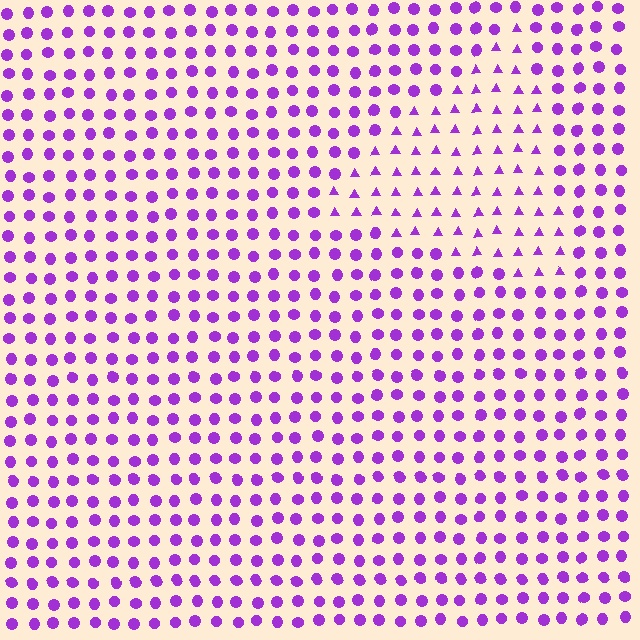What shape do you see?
I see a triangle.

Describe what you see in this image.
The image is filled with small purple elements arranged in a uniform grid. A triangle-shaped region contains triangles, while the surrounding area contains circles. The boundary is defined purely by the change in element shape.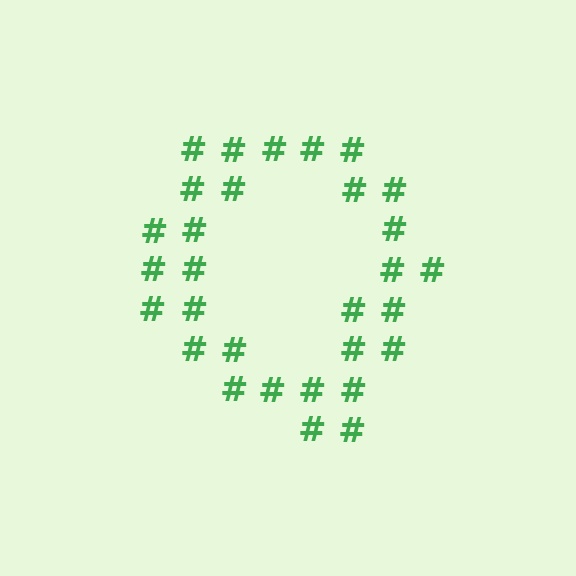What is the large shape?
The large shape is the letter Q.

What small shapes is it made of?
It is made of small hash symbols.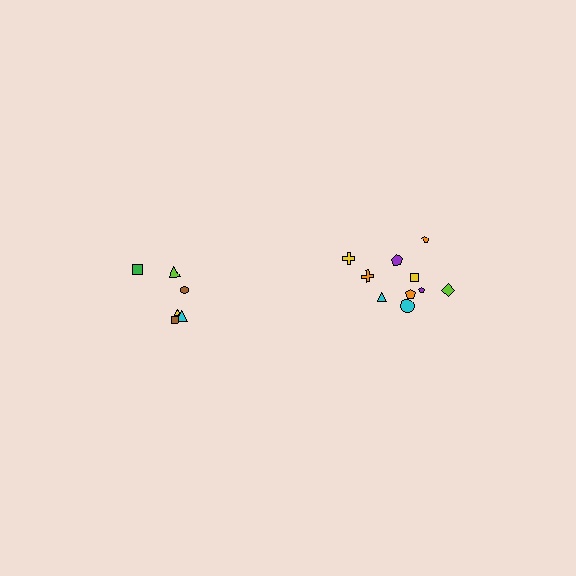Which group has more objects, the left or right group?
The right group.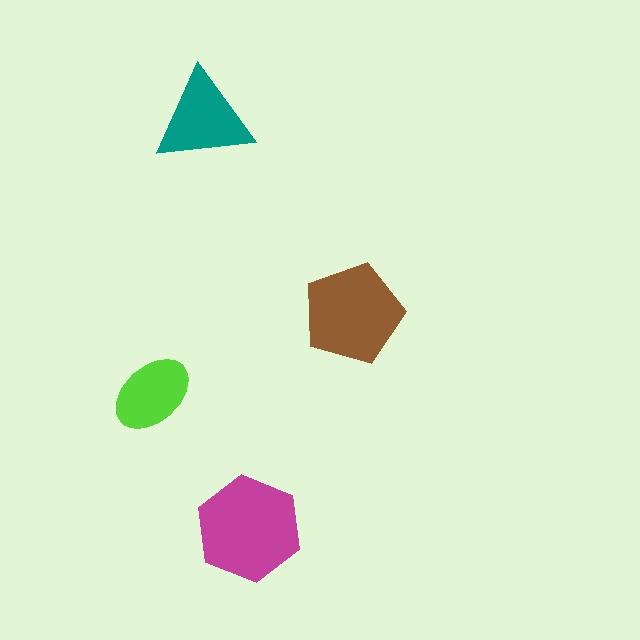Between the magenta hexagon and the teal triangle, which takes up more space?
The magenta hexagon.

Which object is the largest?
The magenta hexagon.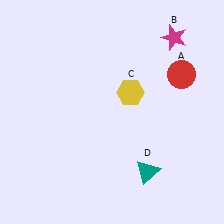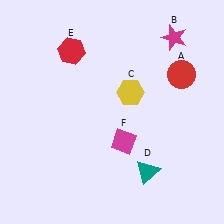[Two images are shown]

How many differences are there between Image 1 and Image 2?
There are 2 differences between the two images.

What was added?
A red hexagon (E), a magenta diamond (F) were added in Image 2.